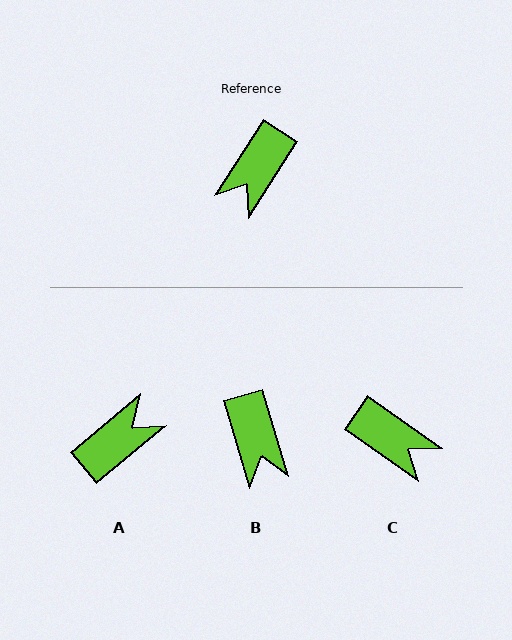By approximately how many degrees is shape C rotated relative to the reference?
Approximately 88 degrees counter-clockwise.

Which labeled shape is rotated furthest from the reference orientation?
A, about 163 degrees away.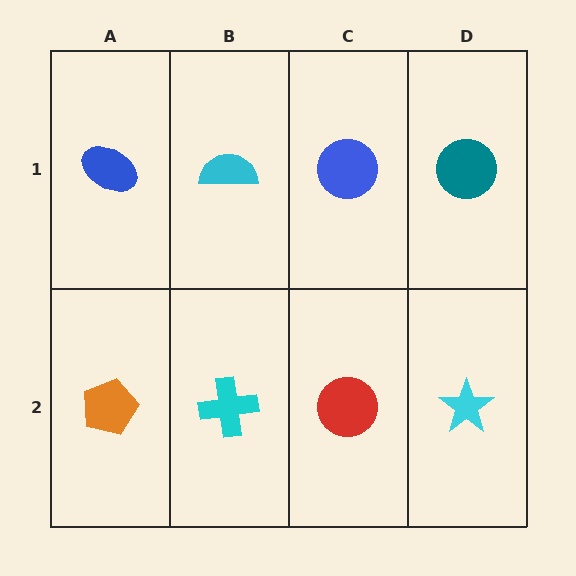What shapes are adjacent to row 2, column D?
A teal circle (row 1, column D), a red circle (row 2, column C).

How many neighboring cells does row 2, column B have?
3.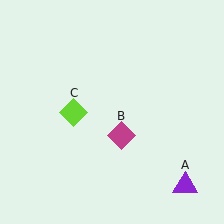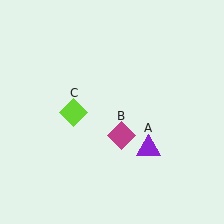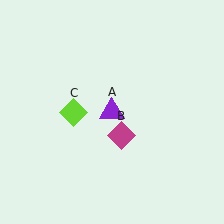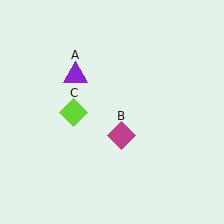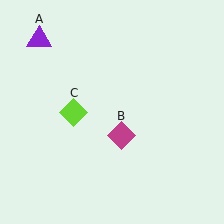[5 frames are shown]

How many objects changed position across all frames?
1 object changed position: purple triangle (object A).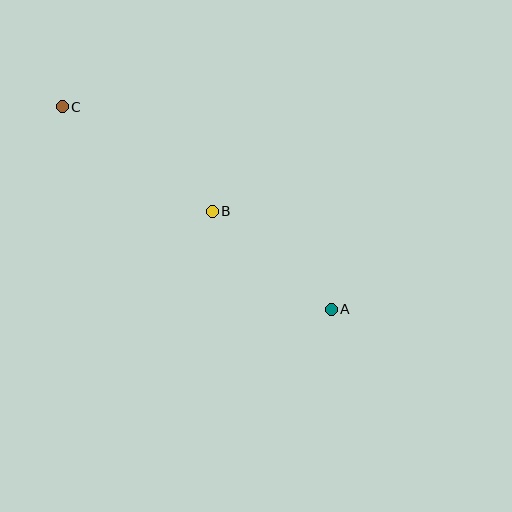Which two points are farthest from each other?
Points A and C are farthest from each other.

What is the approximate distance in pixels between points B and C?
The distance between B and C is approximately 183 pixels.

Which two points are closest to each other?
Points A and B are closest to each other.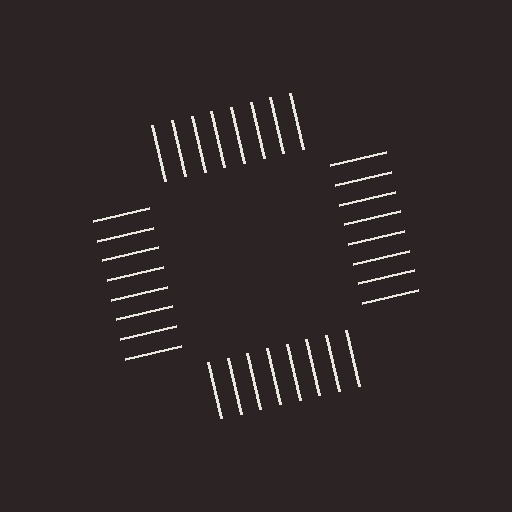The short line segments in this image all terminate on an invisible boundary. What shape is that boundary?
An illusory square — the line segments terminate on its edges but no continuous stroke is drawn.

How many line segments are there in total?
32 — 8 along each of the 4 edges.